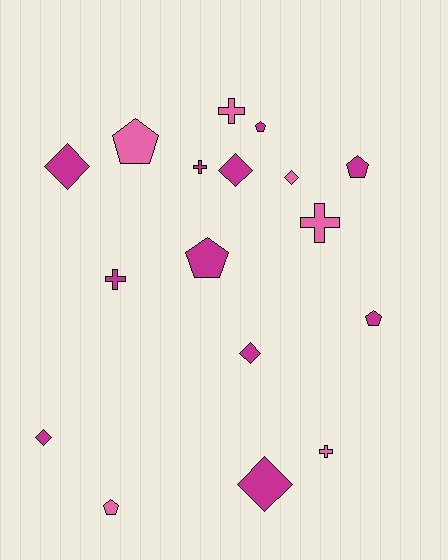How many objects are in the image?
There are 17 objects.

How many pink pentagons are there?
There are 2 pink pentagons.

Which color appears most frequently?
Magenta, with 11 objects.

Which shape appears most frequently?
Diamond, with 6 objects.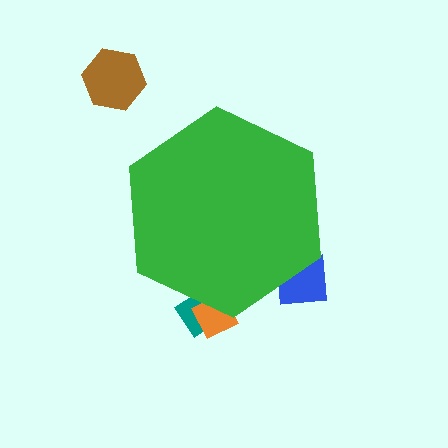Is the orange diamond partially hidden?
Yes, the orange diamond is partially hidden behind the green hexagon.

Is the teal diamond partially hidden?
Yes, the teal diamond is partially hidden behind the green hexagon.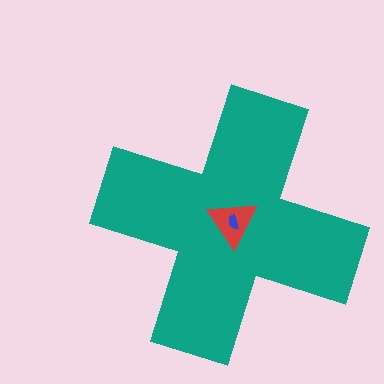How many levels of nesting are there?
3.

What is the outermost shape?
The teal cross.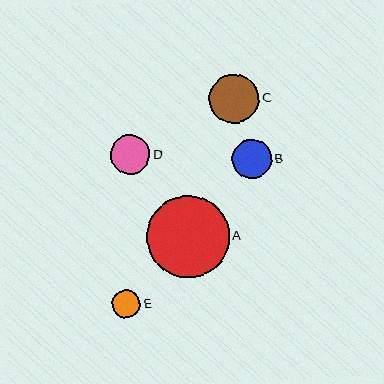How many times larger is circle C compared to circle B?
Circle C is approximately 1.3 times the size of circle B.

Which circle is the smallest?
Circle E is the smallest with a size of approximately 29 pixels.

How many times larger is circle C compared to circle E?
Circle C is approximately 1.7 times the size of circle E.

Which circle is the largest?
Circle A is the largest with a size of approximately 83 pixels.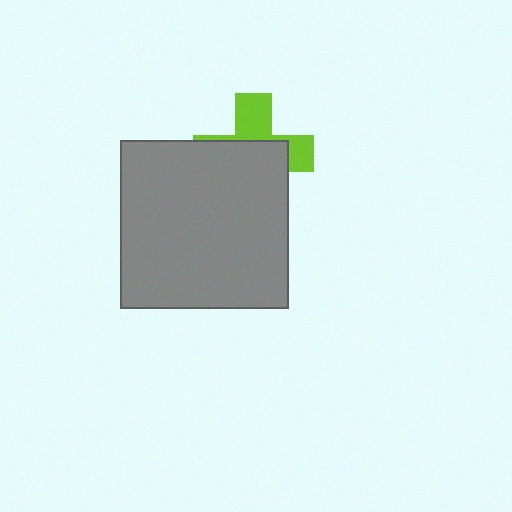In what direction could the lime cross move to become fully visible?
The lime cross could move up. That would shift it out from behind the gray square entirely.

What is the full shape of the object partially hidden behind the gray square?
The partially hidden object is a lime cross.